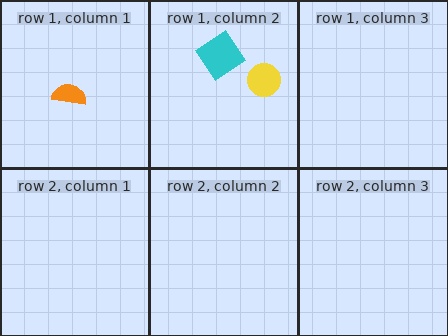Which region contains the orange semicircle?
The row 1, column 1 region.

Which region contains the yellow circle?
The row 1, column 2 region.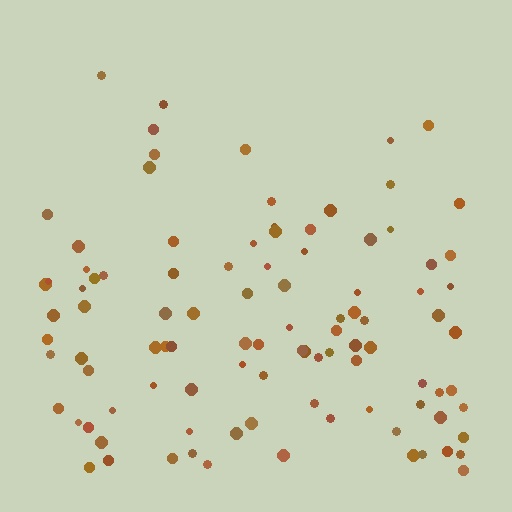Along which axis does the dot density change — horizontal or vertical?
Vertical.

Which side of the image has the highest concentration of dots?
The bottom.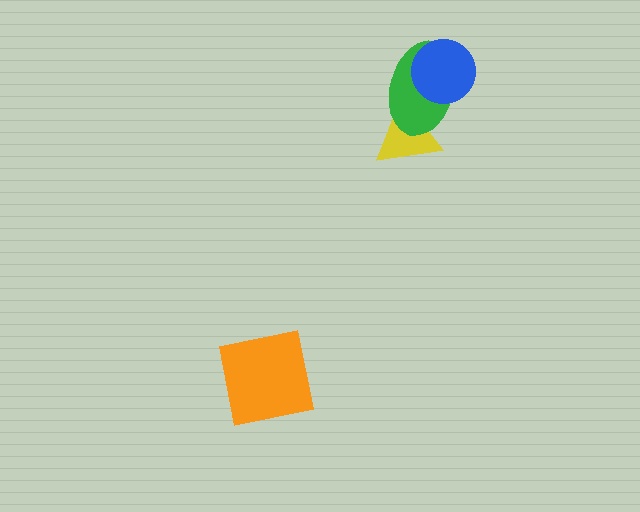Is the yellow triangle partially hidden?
Yes, it is partially covered by another shape.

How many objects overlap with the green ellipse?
2 objects overlap with the green ellipse.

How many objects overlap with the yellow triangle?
1 object overlaps with the yellow triangle.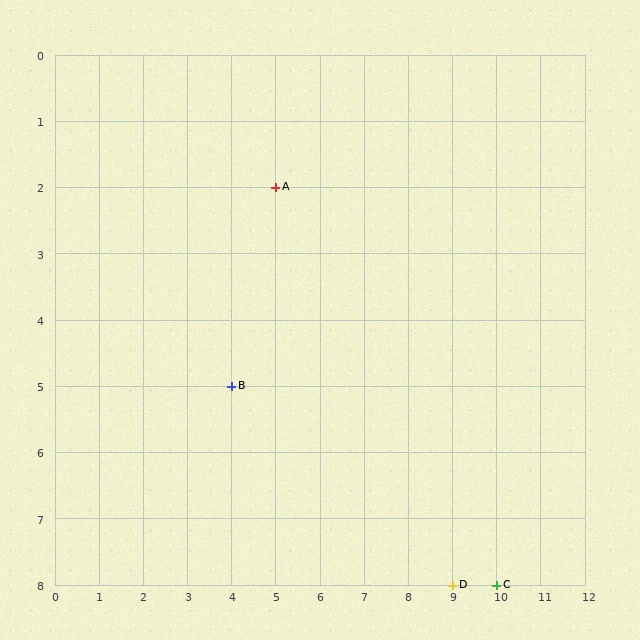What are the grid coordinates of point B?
Point B is at grid coordinates (4, 5).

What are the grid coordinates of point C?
Point C is at grid coordinates (10, 8).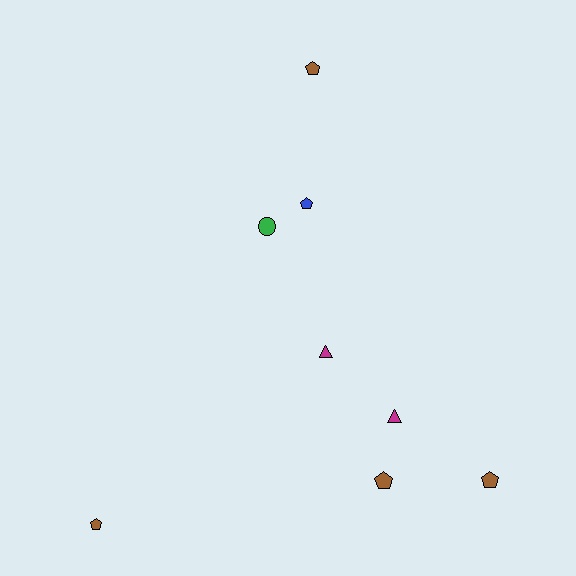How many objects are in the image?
There are 8 objects.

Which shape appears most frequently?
Pentagon, with 5 objects.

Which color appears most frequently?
Brown, with 4 objects.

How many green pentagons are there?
There are no green pentagons.